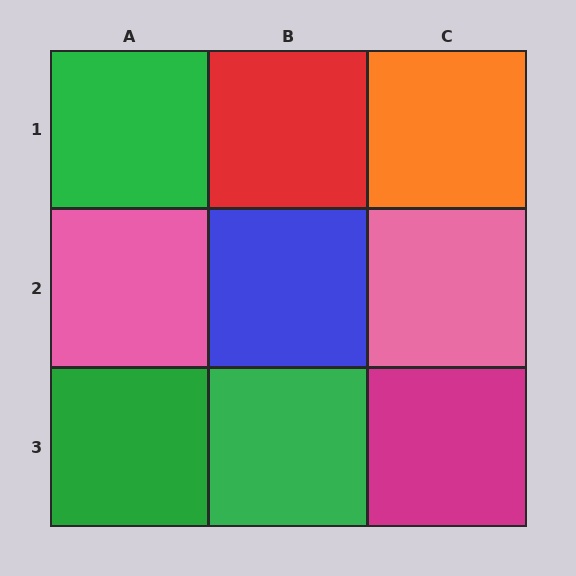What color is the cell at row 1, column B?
Red.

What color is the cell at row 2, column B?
Blue.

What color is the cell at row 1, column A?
Green.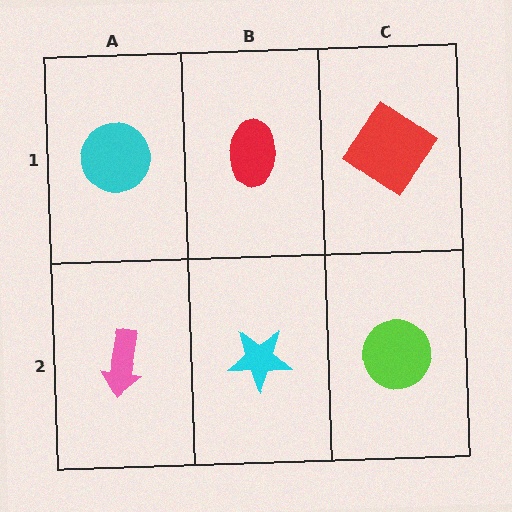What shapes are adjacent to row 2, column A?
A cyan circle (row 1, column A), a cyan star (row 2, column B).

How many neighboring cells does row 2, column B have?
3.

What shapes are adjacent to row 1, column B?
A cyan star (row 2, column B), a cyan circle (row 1, column A), a red diamond (row 1, column C).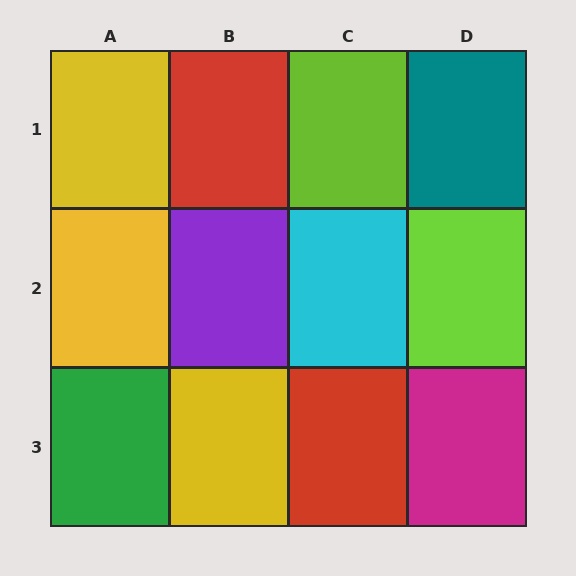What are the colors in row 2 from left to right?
Yellow, purple, cyan, lime.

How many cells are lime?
2 cells are lime.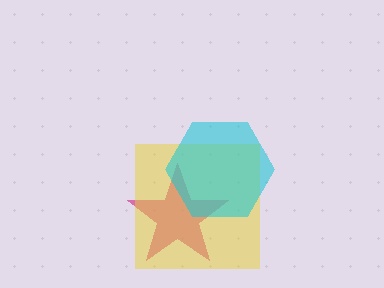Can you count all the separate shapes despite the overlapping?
Yes, there are 3 separate shapes.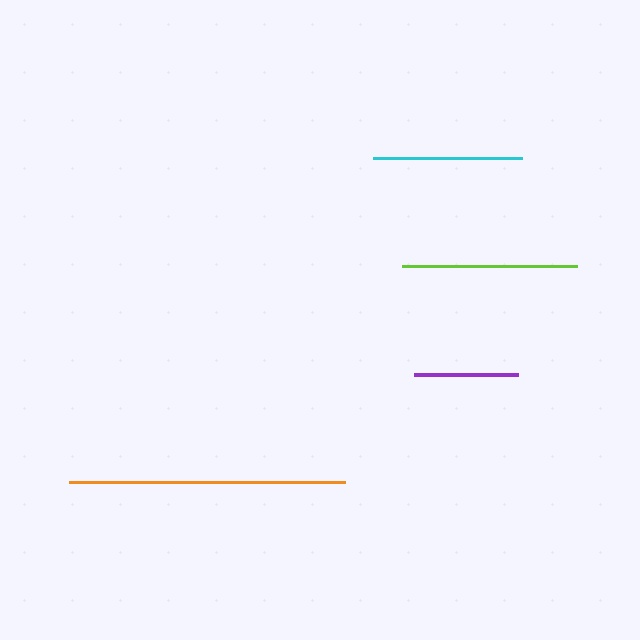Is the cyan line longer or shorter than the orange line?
The orange line is longer than the cyan line.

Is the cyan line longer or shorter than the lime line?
The lime line is longer than the cyan line.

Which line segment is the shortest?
The purple line is the shortest at approximately 104 pixels.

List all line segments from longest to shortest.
From longest to shortest: orange, lime, cyan, purple.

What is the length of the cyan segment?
The cyan segment is approximately 149 pixels long.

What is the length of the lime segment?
The lime segment is approximately 175 pixels long.